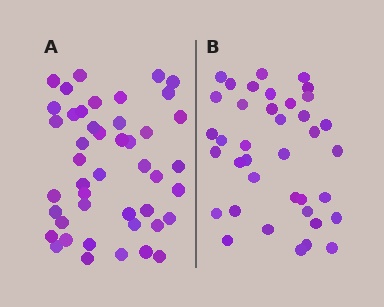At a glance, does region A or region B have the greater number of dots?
Region A (the left region) has more dots.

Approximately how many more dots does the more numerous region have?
Region A has roughly 8 or so more dots than region B.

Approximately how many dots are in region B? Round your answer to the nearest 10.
About 40 dots. (The exact count is 38, which rounds to 40.)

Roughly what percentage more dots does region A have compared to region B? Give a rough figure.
About 20% more.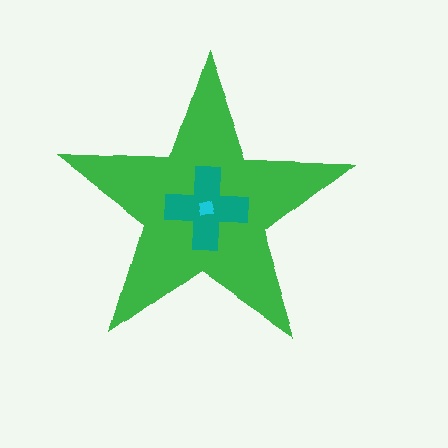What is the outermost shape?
The green star.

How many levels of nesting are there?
3.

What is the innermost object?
The cyan square.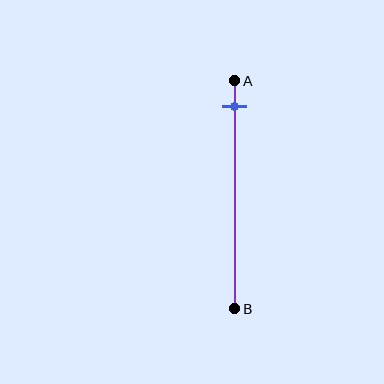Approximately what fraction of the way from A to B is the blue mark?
The blue mark is approximately 10% of the way from A to B.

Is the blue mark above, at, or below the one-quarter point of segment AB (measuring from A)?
The blue mark is above the one-quarter point of segment AB.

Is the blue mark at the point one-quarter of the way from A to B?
No, the mark is at about 10% from A, not at the 25% one-quarter point.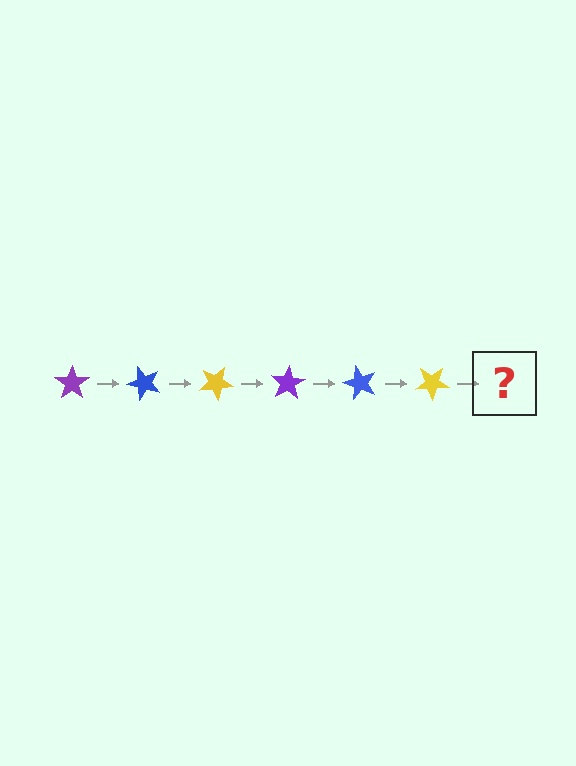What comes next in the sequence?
The next element should be a purple star, rotated 300 degrees from the start.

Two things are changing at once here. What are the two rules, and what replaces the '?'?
The two rules are that it rotates 50 degrees each step and the color cycles through purple, blue, and yellow. The '?' should be a purple star, rotated 300 degrees from the start.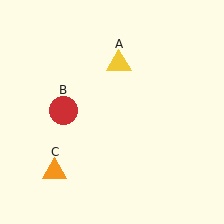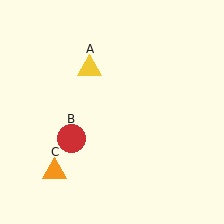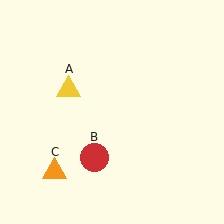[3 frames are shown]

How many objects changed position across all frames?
2 objects changed position: yellow triangle (object A), red circle (object B).